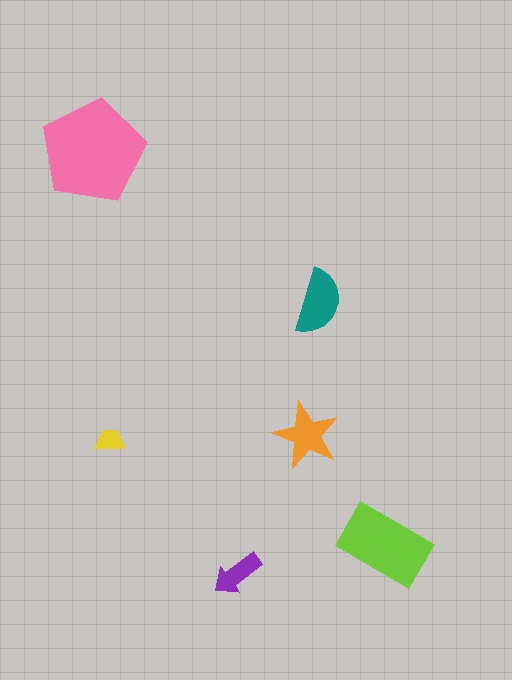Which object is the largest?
The pink pentagon.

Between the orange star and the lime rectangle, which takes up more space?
The lime rectangle.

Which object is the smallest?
The yellow trapezoid.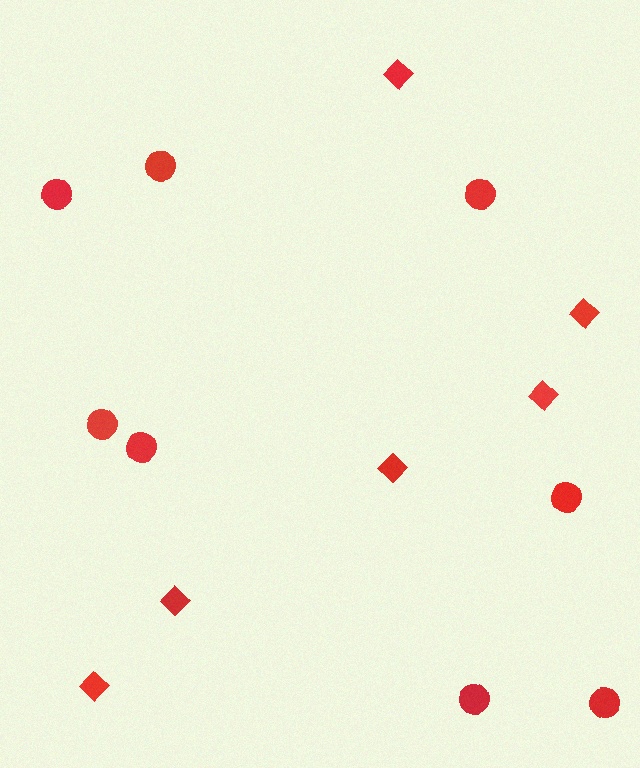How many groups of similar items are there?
There are 2 groups: one group of circles (8) and one group of diamonds (6).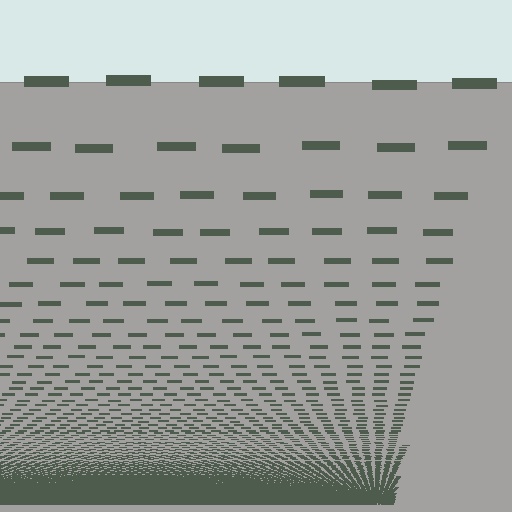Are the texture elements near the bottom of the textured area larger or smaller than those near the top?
Smaller. The gradient is inverted — elements near the bottom are smaller and denser.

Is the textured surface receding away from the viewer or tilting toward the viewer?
The surface appears to tilt toward the viewer. Texture elements get larger and sparser toward the top.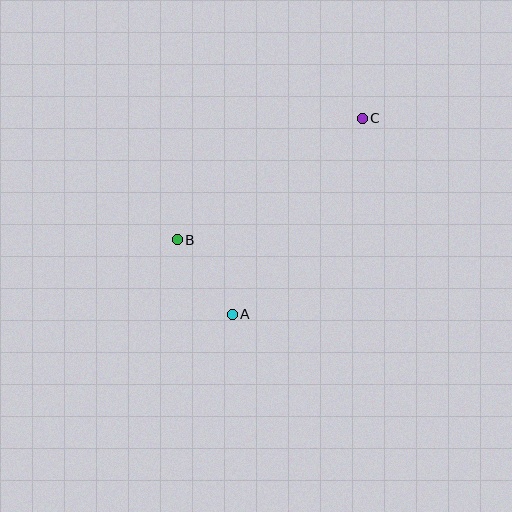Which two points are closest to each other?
Points A and B are closest to each other.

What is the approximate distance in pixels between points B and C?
The distance between B and C is approximately 222 pixels.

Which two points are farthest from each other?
Points A and C are farthest from each other.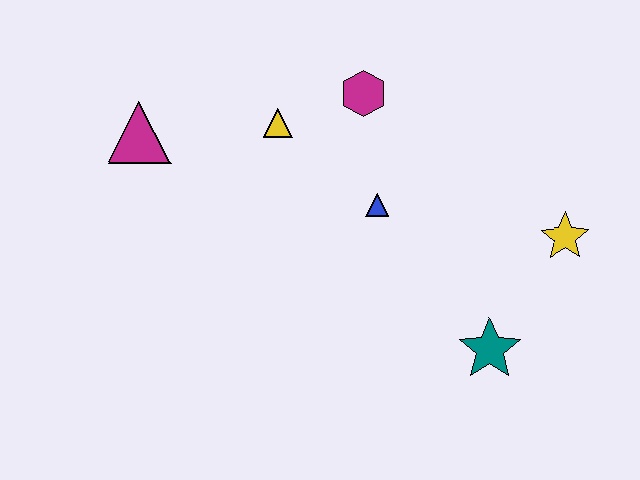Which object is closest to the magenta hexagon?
The yellow triangle is closest to the magenta hexagon.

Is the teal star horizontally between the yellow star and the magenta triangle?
Yes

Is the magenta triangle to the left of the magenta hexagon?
Yes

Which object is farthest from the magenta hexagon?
The teal star is farthest from the magenta hexagon.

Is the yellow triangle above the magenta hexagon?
No